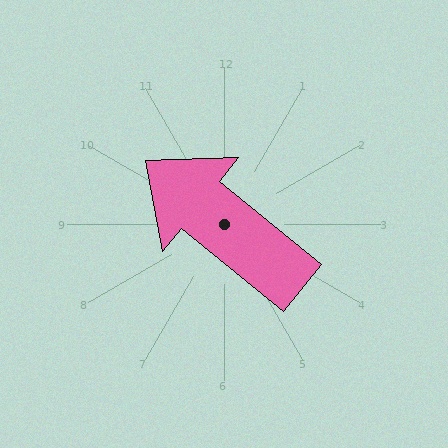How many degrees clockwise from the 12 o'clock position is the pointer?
Approximately 309 degrees.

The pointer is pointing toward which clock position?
Roughly 10 o'clock.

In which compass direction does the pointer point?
Northwest.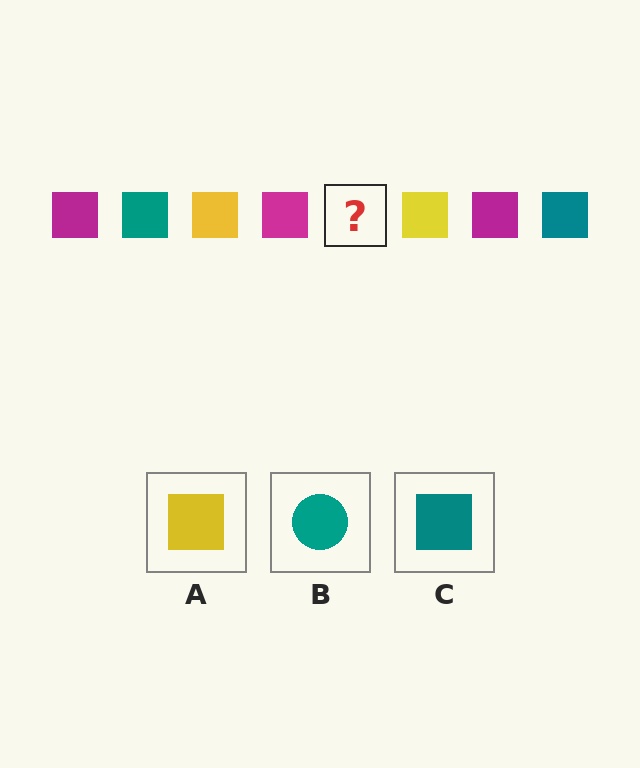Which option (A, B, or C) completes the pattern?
C.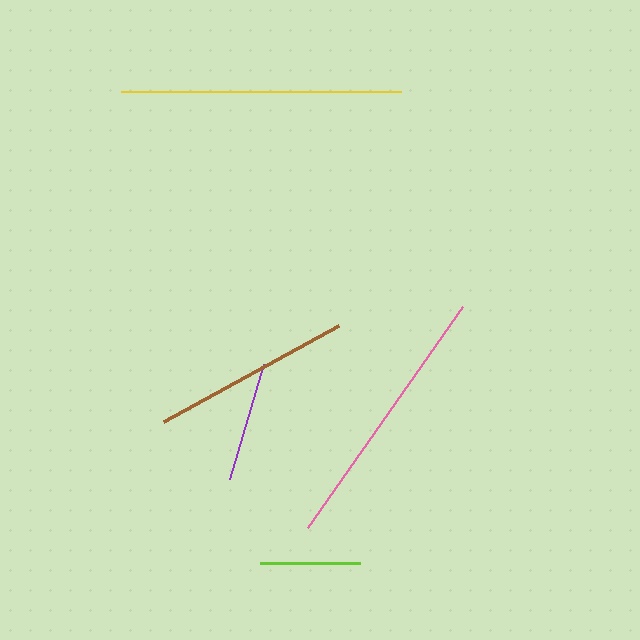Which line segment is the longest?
The yellow line is the longest at approximately 280 pixels.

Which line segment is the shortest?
The lime line is the shortest at approximately 100 pixels.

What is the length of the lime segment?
The lime segment is approximately 100 pixels long.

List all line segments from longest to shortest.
From longest to shortest: yellow, pink, brown, purple, lime.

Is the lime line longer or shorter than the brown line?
The brown line is longer than the lime line.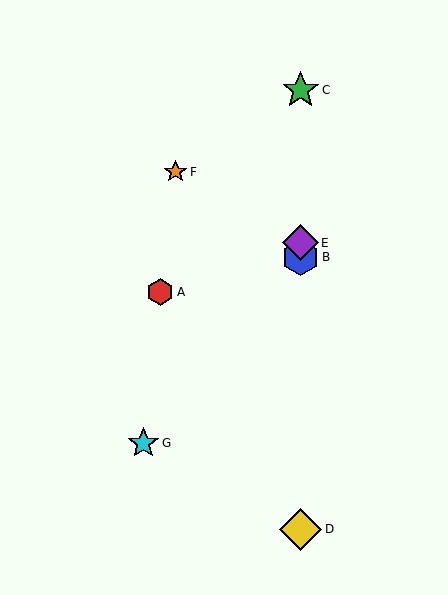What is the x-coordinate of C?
Object C is at x≈301.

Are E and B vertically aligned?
Yes, both are at x≈301.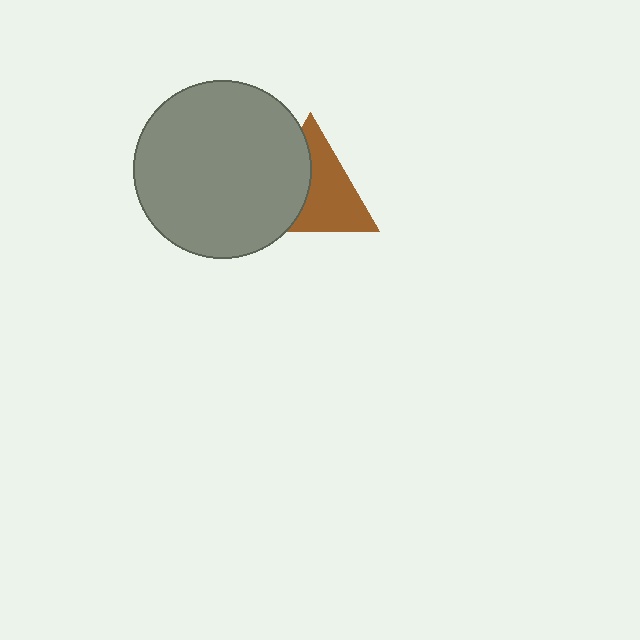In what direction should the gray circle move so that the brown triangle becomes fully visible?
The gray circle should move left. That is the shortest direction to clear the overlap and leave the brown triangle fully visible.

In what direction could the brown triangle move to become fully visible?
The brown triangle could move right. That would shift it out from behind the gray circle entirely.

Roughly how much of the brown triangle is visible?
About half of it is visible (roughly 57%).